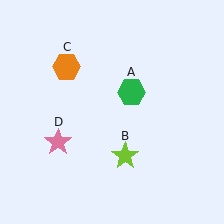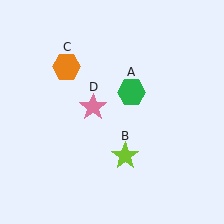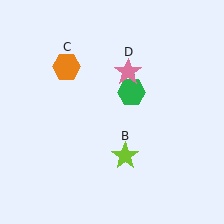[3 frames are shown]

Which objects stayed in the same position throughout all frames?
Green hexagon (object A) and lime star (object B) and orange hexagon (object C) remained stationary.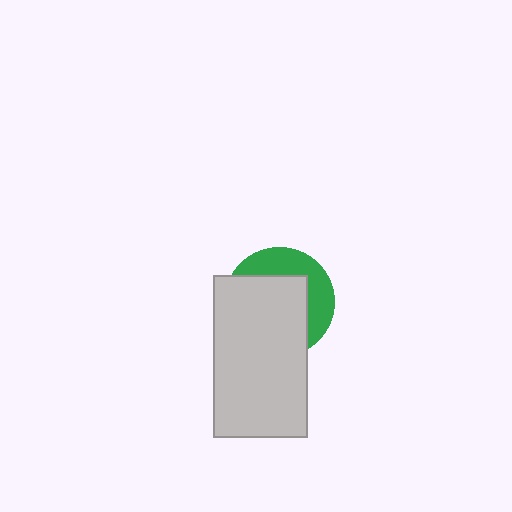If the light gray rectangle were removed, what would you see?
You would see the complete green circle.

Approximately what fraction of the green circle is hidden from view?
Roughly 63% of the green circle is hidden behind the light gray rectangle.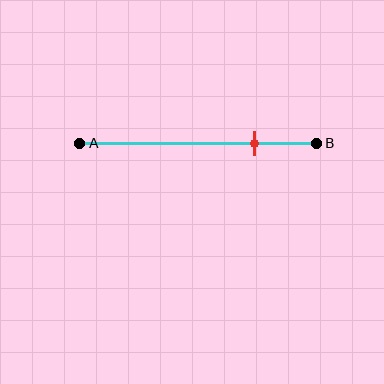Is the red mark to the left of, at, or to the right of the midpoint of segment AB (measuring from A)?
The red mark is to the right of the midpoint of segment AB.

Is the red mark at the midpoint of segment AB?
No, the mark is at about 75% from A, not at the 50% midpoint.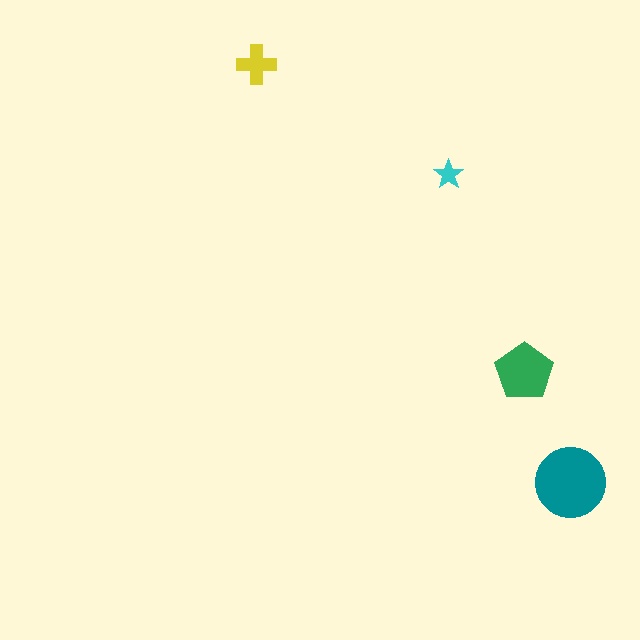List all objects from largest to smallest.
The teal circle, the green pentagon, the yellow cross, the cyan star.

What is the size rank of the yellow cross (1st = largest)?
3rd.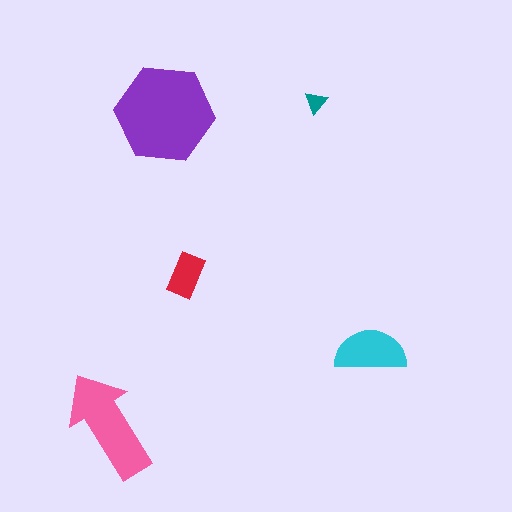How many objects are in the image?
There are 5 objects in the image.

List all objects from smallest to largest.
The teal triangle, the red rectangle, the cyan semicircle, the pink arrow, the purple hexagon.